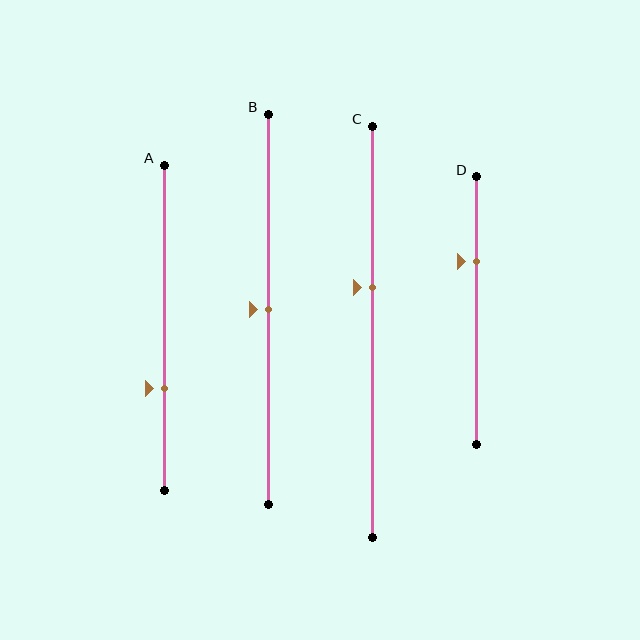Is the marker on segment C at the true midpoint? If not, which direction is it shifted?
No, the marker on segment C is shifted upward by about 11% of the segment length.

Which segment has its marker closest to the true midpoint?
Segment B has its marker closest to the true midpoint.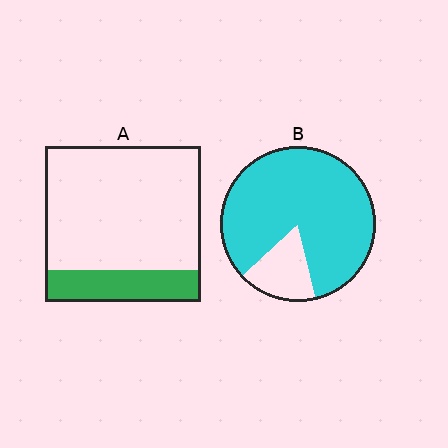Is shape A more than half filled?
No.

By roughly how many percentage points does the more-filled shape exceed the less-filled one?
By roughly 65 percentage points (B over A).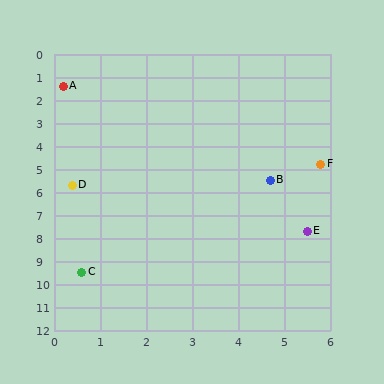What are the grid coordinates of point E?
Point E is at approximately (5.5, 7.7).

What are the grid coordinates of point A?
Point A is at approximately (0.2, 1.4).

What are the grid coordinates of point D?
Point D is at approximately (0.4, 5.7).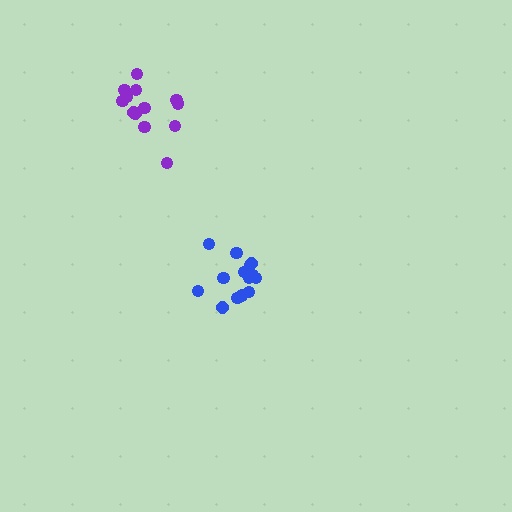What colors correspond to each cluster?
The clusters are colored: purple, blue.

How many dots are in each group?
Group 1: 13 dots, Group 2: 15 dots (28 total).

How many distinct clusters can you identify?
There are 2 distinct clusters.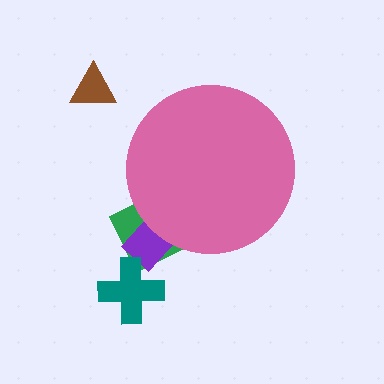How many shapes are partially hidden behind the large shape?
2 shapes are partially hidden.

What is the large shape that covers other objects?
A pink circle.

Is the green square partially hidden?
Yes, the green square is partially hidden behind the pink circle.